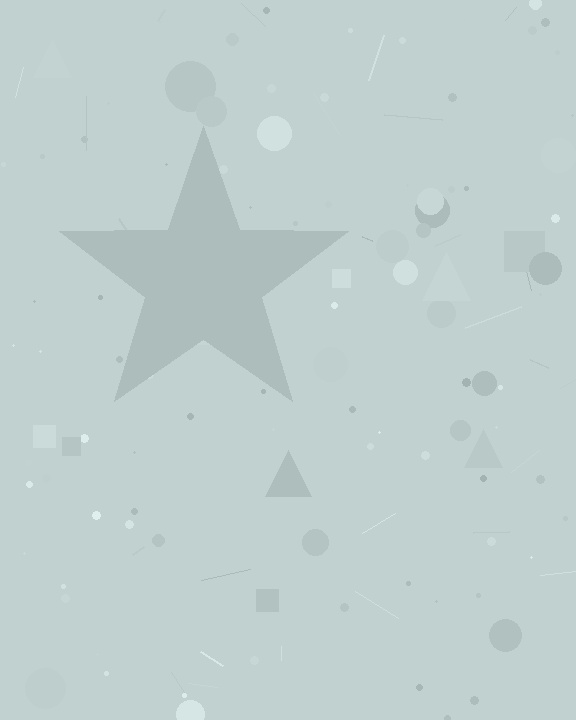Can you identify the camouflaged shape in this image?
The camouflaged shape is a star.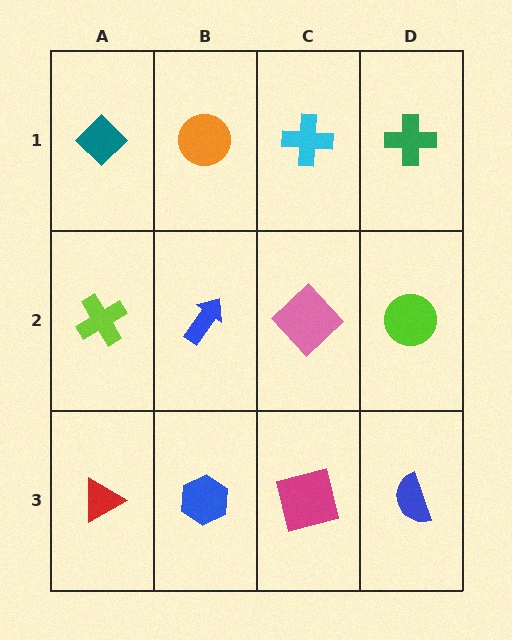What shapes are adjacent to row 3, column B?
A blue arrow (row 2, column B), a red triangle (row 3, column A), a magenta square (row 3, column C).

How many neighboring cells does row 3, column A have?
2.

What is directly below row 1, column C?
A pink diamond.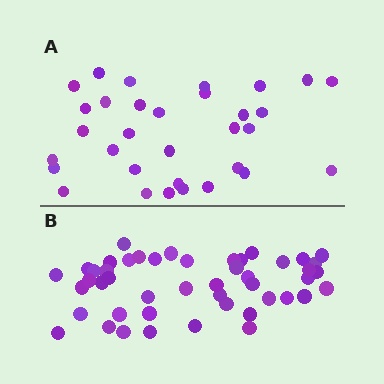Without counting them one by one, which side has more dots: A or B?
Region B (the bottom region) has more dots.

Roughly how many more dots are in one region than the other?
Region B has approximately 15 more dots than region A.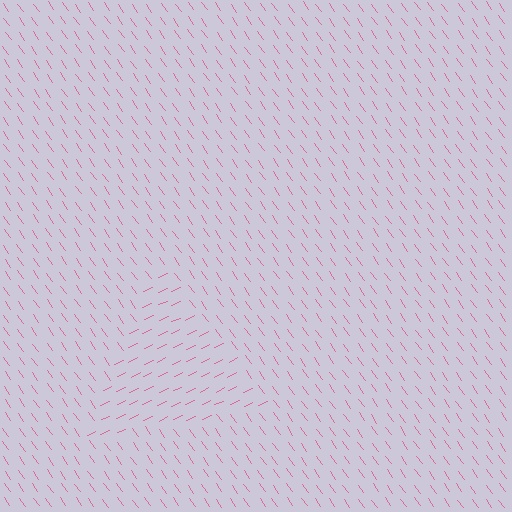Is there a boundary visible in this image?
Yes, there is a texture boundary formed by a change in line orientation.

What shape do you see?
I see a triangle.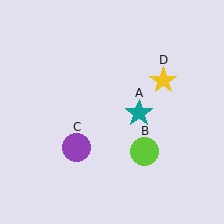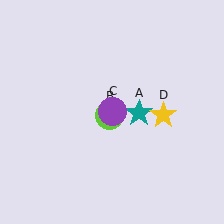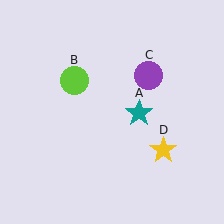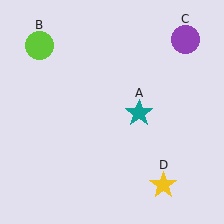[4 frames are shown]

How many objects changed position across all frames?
3 objects changed position: lime circle (object B), purple circle (object C), yellow star (object D).